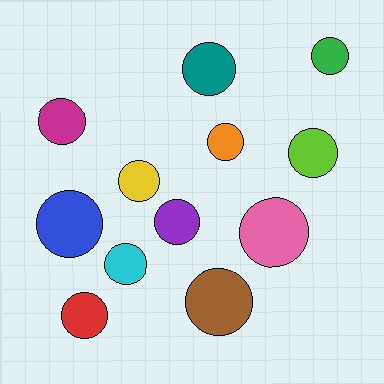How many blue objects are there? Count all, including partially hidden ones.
There is 1 blue object.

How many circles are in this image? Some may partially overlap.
There are 12 circles.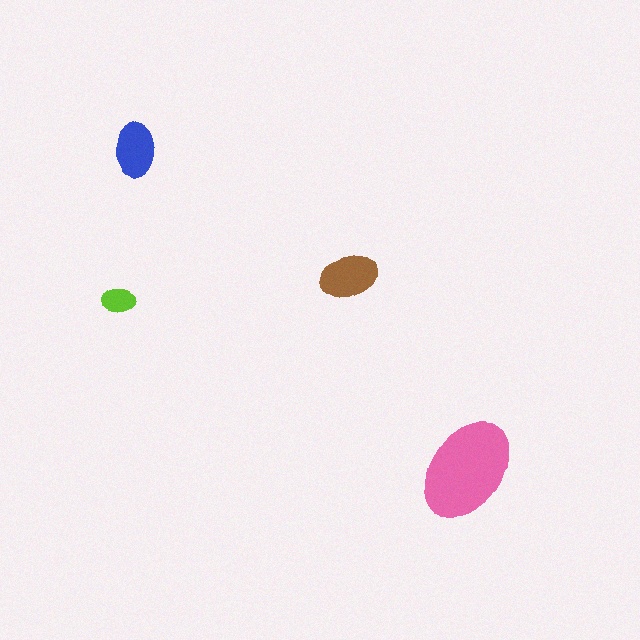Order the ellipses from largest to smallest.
the pink one, the brown one, the blue one, the lime one.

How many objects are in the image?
There are 4 objects in the image.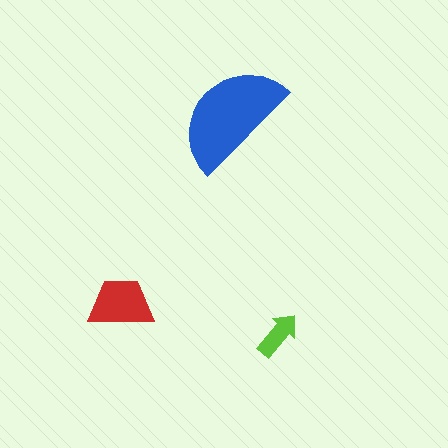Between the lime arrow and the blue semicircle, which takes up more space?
The blue semicircle.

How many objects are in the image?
There are 3 objects in the image.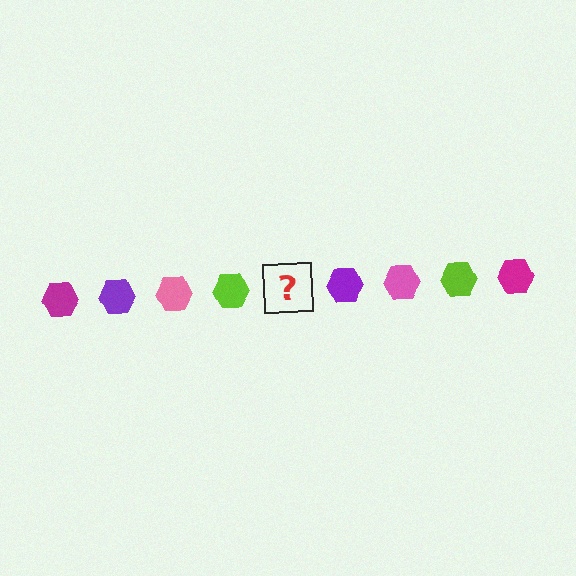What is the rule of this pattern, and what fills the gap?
The rule is that the pattern cycles through magenta, purple, pink, lime hexagons. The gap should be filled with a magenta hexagon.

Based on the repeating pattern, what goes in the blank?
The blank should be a magenta hexagon.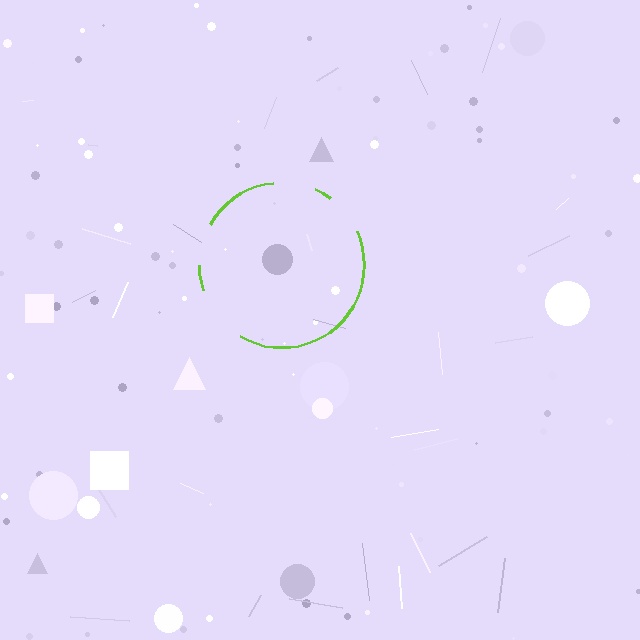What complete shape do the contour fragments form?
The contour fragments form a circle.